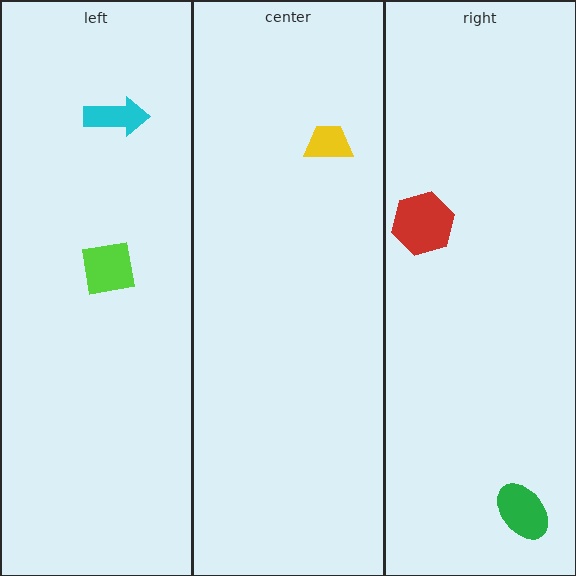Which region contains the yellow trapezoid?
The center region.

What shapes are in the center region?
The yellow trapezoid.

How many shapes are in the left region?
2.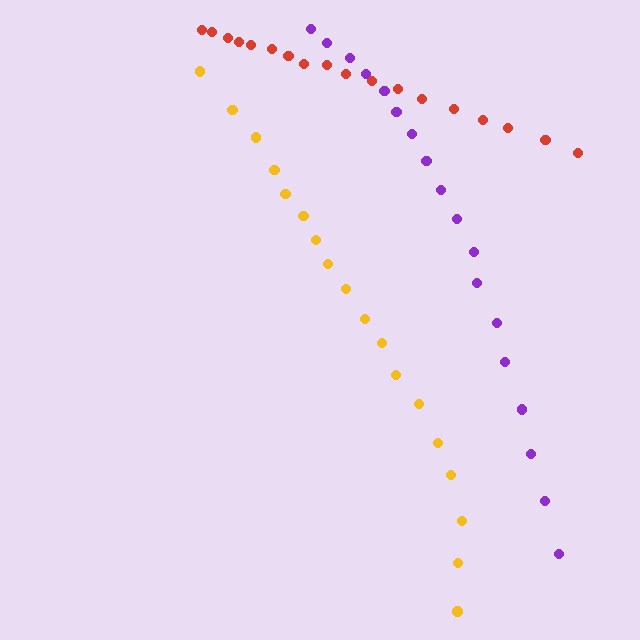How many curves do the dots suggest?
There are 3 distinct paths.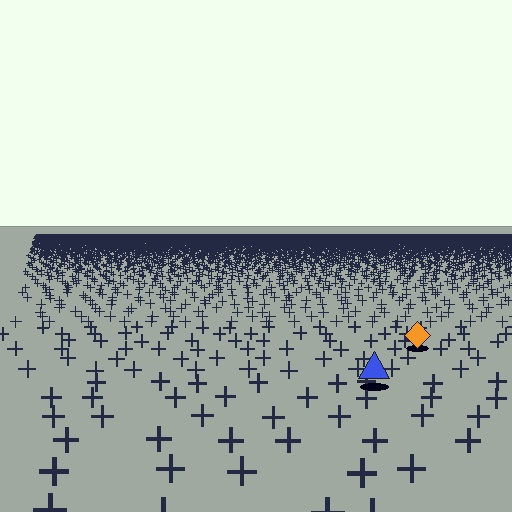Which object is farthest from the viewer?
The orange diamond is farthest from the viewer. It appears smaller and the ground texture around it is denser.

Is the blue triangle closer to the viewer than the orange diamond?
Yes. The blue triangle is closer — you can tell from the texture gradient: the ground texture is coarser near it.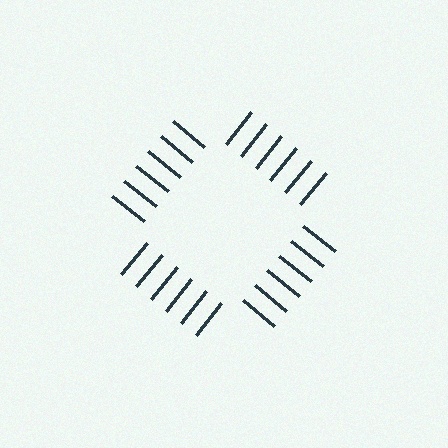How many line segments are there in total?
24 — 6 along each of the 4 edges.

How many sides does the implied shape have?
4 sides — the line-ends trace a square.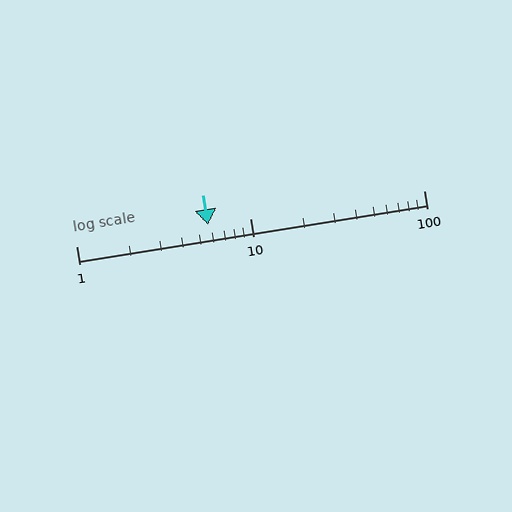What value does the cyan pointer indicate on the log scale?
The pointer indicates approximately 5.7.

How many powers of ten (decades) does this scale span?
The scale spans 2 decades, from 1 to 100.